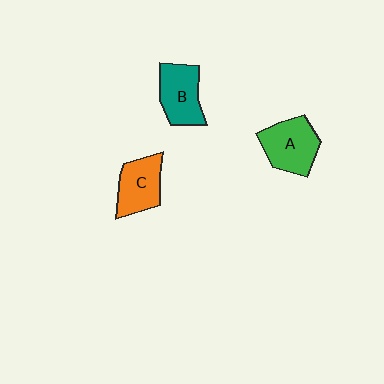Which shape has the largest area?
Shape A (green).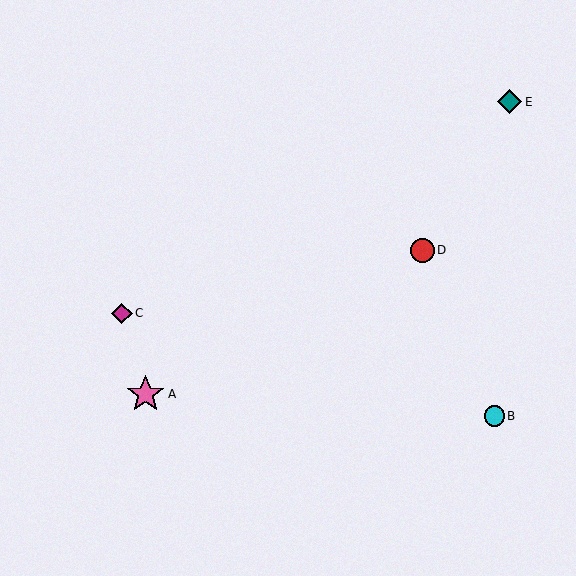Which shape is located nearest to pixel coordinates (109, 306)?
The magenta diamond (labeled C) at (122, 313) is nearest to that location.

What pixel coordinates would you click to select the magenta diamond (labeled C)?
Click at (122, 313) to select the magenta diamond C.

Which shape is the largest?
The pink star (labeled A) is the largest.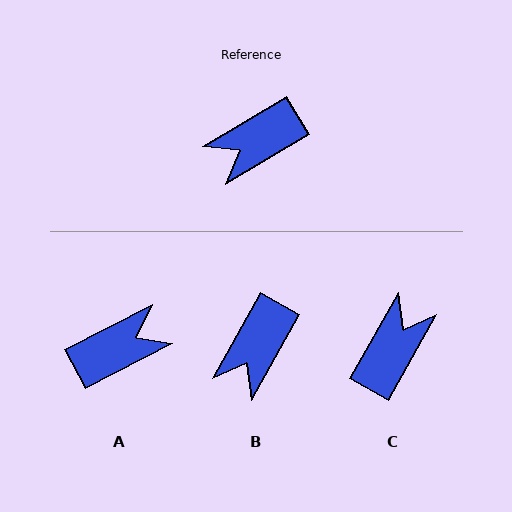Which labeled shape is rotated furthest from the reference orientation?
A, about 177 degrees away.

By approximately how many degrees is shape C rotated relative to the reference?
Approximately 150 degrees clockwise.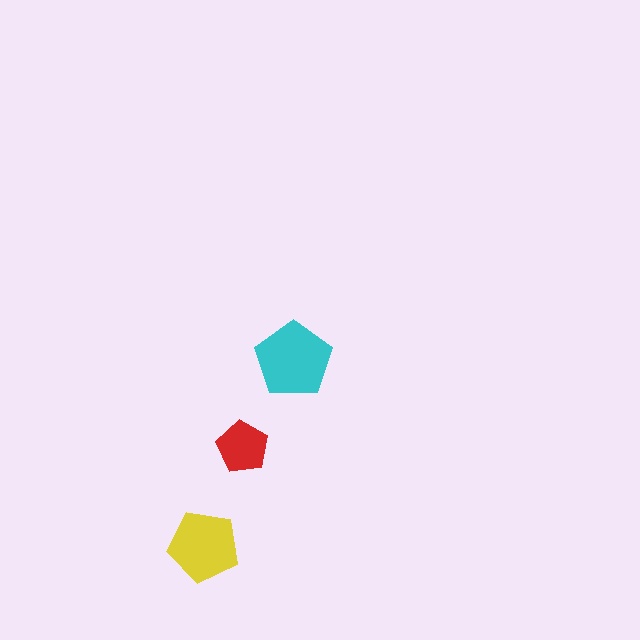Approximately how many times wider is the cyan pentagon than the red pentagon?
About 1.5 times wider.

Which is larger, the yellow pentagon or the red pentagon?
The yellow one.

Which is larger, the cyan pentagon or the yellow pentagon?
The cyan one.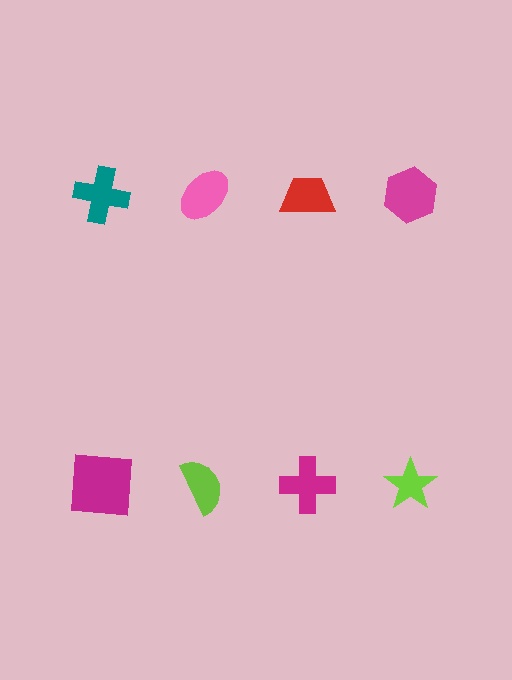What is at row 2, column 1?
A magenta square.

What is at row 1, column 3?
A red trapezoid.